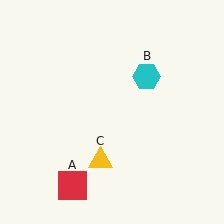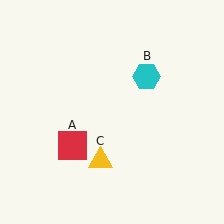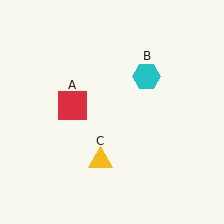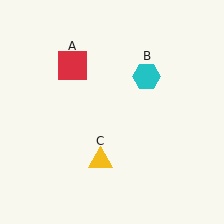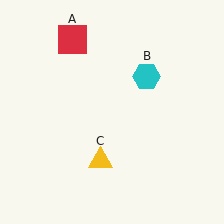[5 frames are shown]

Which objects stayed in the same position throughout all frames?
Cyan hexagon (object B) and yellow triangle (object C) remained stationary.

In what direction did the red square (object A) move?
The red square (object A) moved up.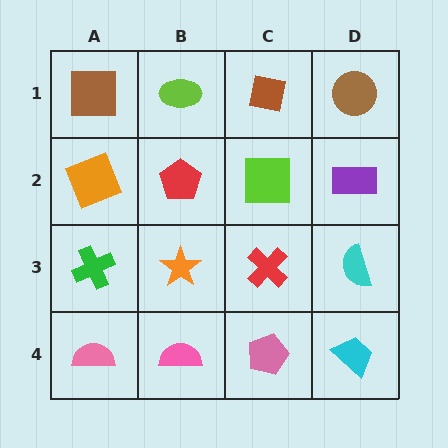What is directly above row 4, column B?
An orange star.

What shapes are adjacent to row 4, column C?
A red cross (row 3, column C), a pink semicircle (row 4, column B), a cyan trapezoid (row 4, column D).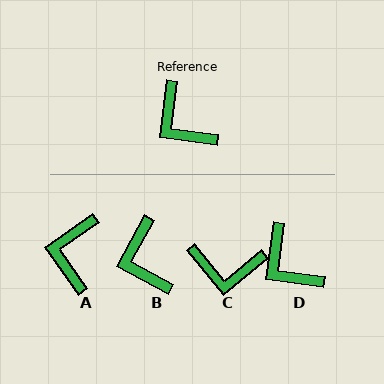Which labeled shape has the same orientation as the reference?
D.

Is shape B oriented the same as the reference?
No, it is off by about 21 degrees.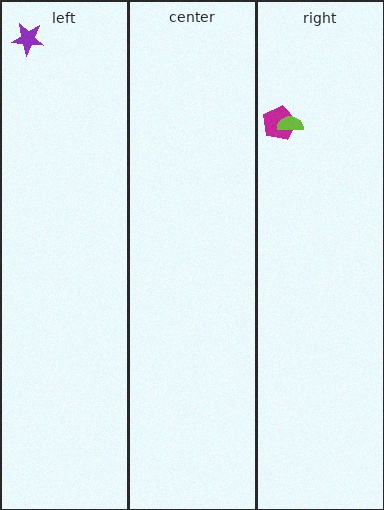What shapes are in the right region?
The magenta pentagon, the lime semicircle.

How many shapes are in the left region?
1.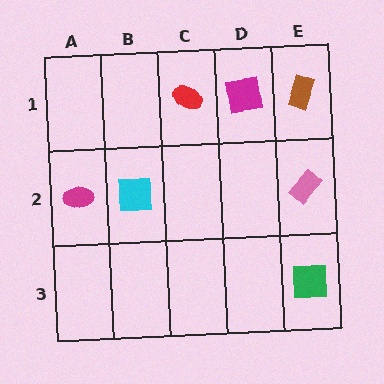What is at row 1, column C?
A red ellipse.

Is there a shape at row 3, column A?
No, that cell is empty.